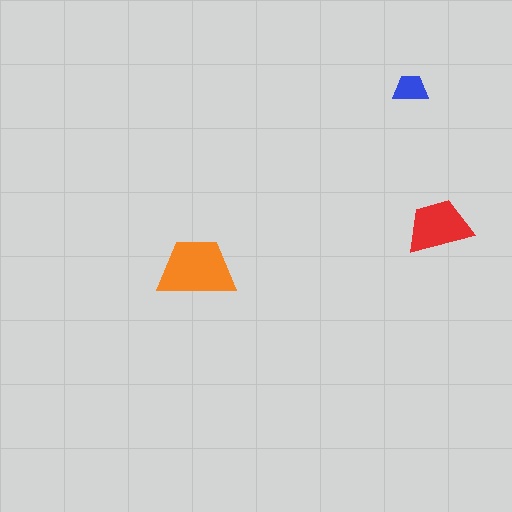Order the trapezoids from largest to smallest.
the orange one, the red one, the blue one.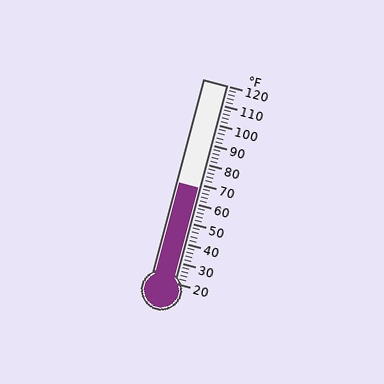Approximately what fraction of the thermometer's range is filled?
The thermometer is filled to approximately 50% of its range.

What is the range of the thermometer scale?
The thermometer scale ranges from 20°F to 120°F.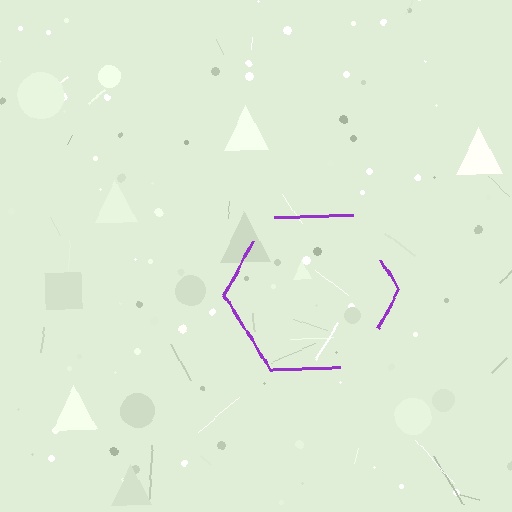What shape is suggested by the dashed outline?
The dashed outline suggests a hexagon.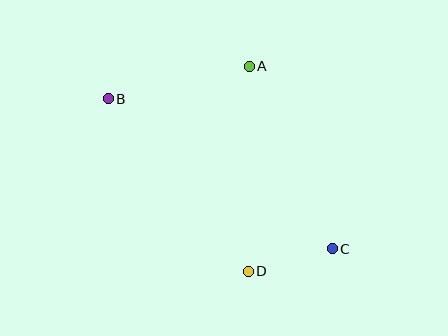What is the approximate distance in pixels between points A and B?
The distance between A and B is approximately 145 pixels.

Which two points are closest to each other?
Points C and D are closest to each other.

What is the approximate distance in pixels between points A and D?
The distance between A and D is approximately 205 pixels.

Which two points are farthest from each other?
Points B and C are farthest from each other.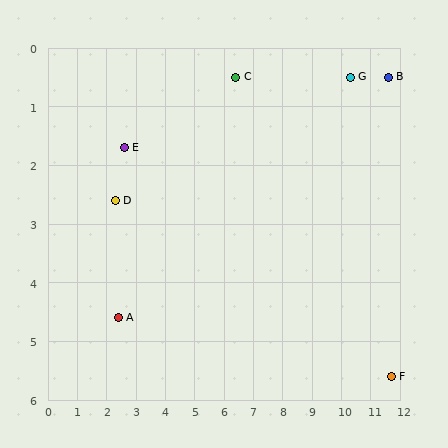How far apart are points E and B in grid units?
Points E and B are about 9.1 grid units apart.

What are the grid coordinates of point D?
Point D is at approximately (2.3, 2.6).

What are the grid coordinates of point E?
Point E is at approximately (2.6, 1.7).